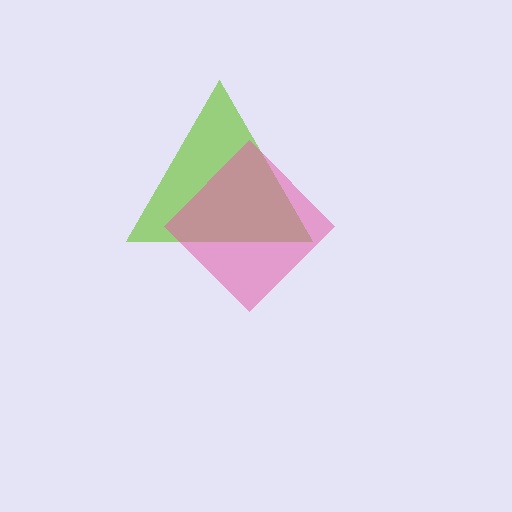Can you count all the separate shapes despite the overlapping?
Yes, there are 2 separate shapes.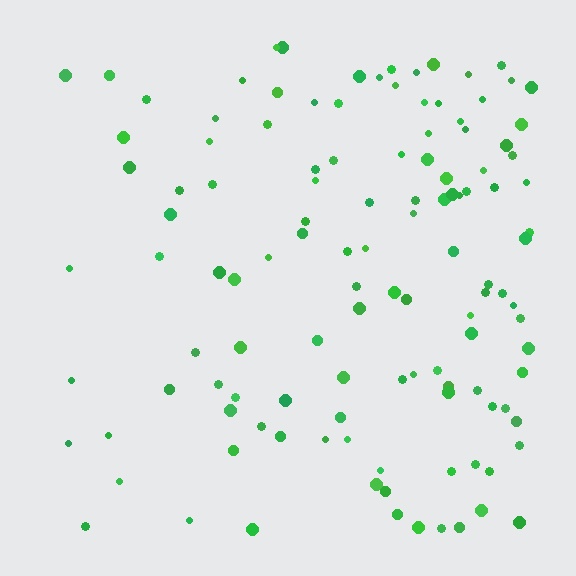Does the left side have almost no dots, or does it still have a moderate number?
Still a moderate number, just noticeably fewer than the right.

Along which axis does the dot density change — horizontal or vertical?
Horizontal.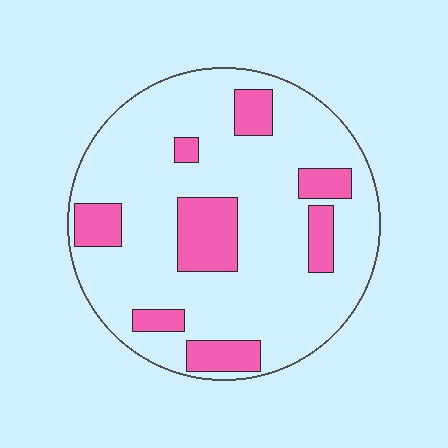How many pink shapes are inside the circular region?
8.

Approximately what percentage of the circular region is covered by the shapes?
Approximately 20%.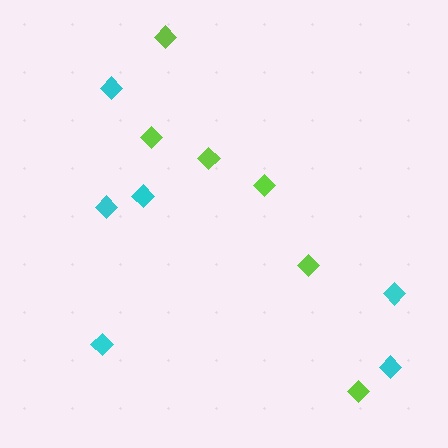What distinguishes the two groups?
There are 2 groups: one group of lime diamonds (6) and one group of cyan diamonds (6).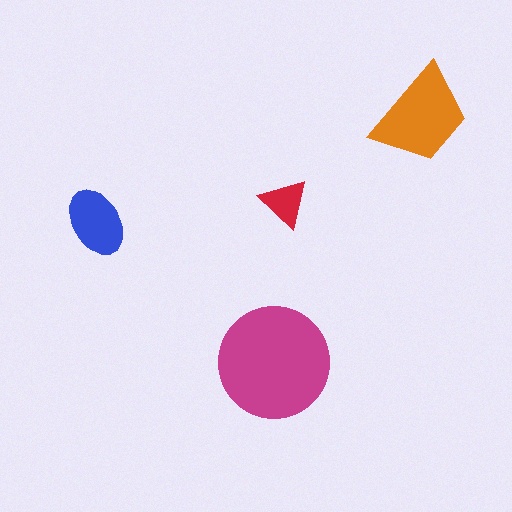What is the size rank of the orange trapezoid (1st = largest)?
2nd.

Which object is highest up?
The orange trapezoid is topmost.